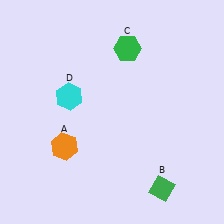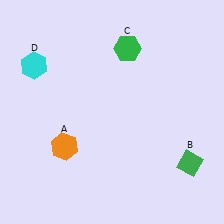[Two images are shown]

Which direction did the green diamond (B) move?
The green diamond (B) moved right.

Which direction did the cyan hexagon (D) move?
The cyan hexagon (D) moved left.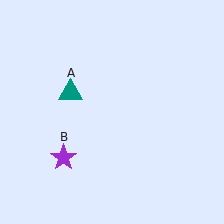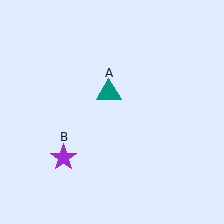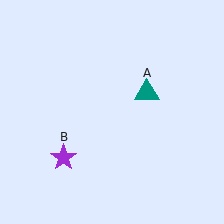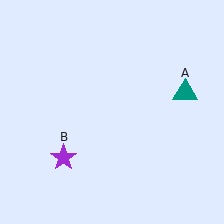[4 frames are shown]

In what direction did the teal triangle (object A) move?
The teal triangle (object A) moved right.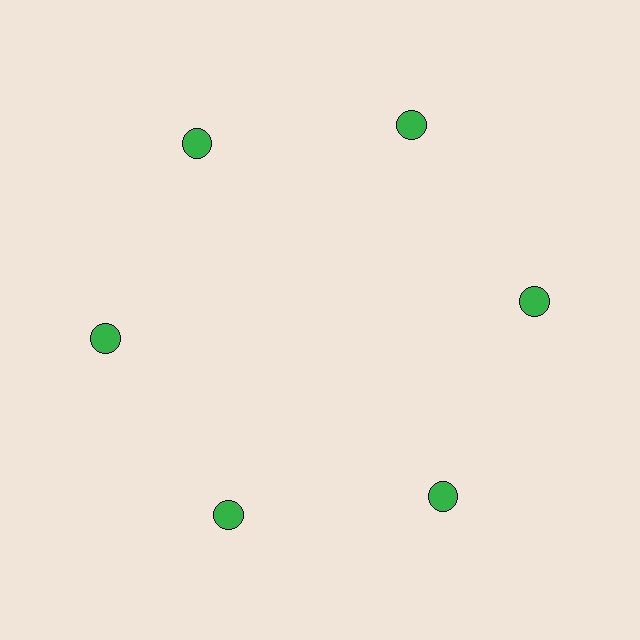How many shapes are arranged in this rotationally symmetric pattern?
There are 6 shapes, arranged in 6 groups of 1.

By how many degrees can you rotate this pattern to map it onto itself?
The pattern maps onto itself every 60 degrees of rotation.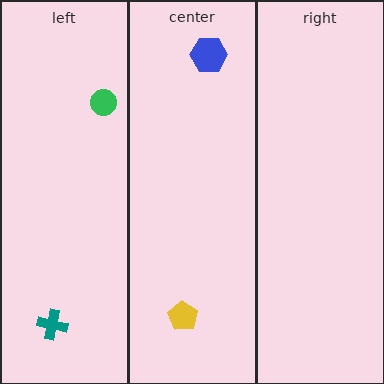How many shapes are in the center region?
2.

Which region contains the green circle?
The left region.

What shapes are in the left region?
The teal cross, the green circle.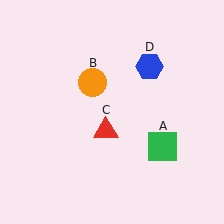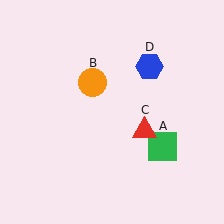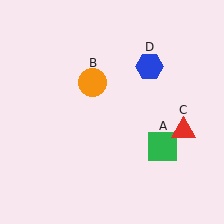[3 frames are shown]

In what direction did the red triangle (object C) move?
The red triangle (object C) moved right.